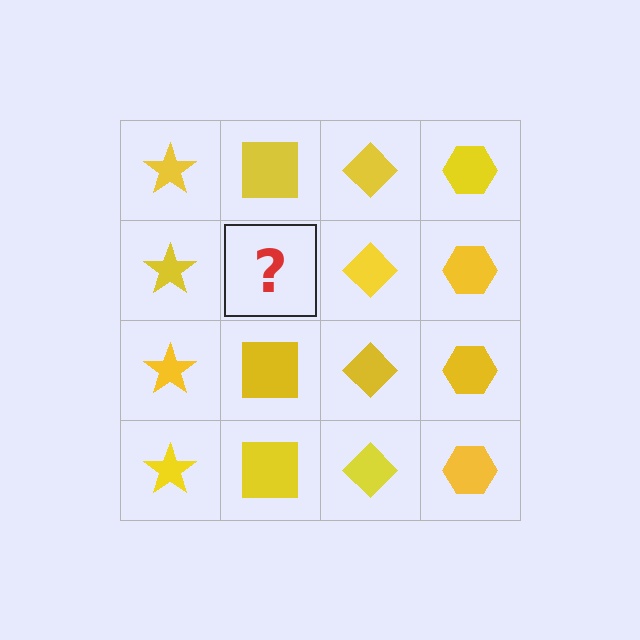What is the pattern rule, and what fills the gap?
The rule is that each column has a consistent shape. The gap should be filled with a yellow square.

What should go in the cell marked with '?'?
The missing cell should contain a yellow square.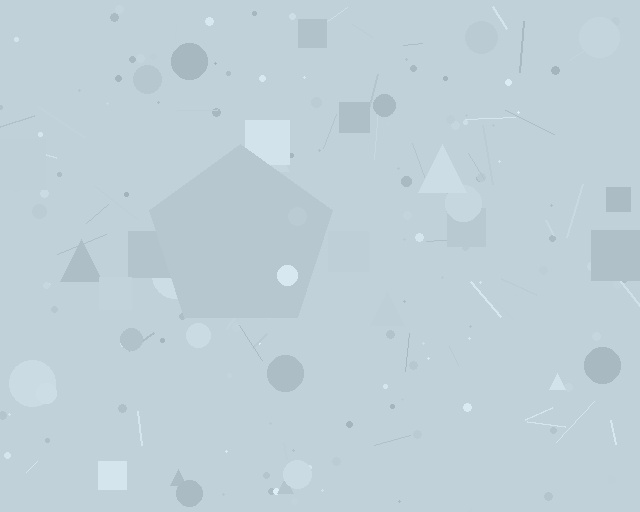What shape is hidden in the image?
A pentagon is hidden in the image.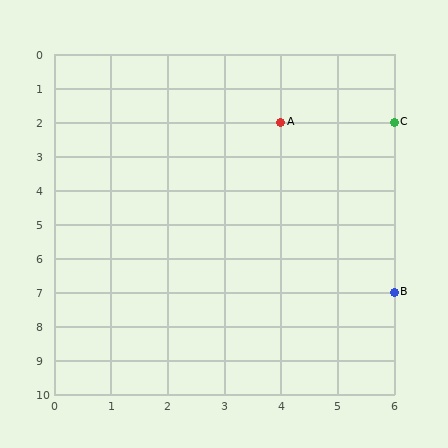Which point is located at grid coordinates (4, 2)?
Point A is at (4, 2).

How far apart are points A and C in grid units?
Points A and C are 2 columns apart.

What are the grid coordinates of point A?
Point A is at grid coordinates (4, 2).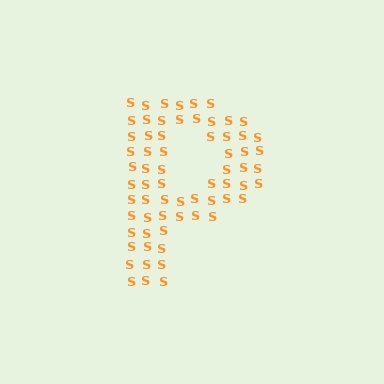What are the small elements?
The small elements are letter S's.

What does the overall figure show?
The overall figure shows the letter P.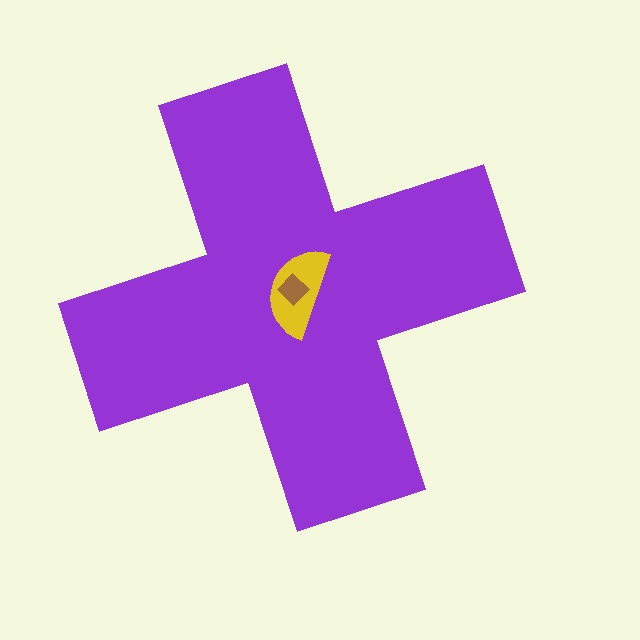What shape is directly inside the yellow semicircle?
The brown diamond.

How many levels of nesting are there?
3.